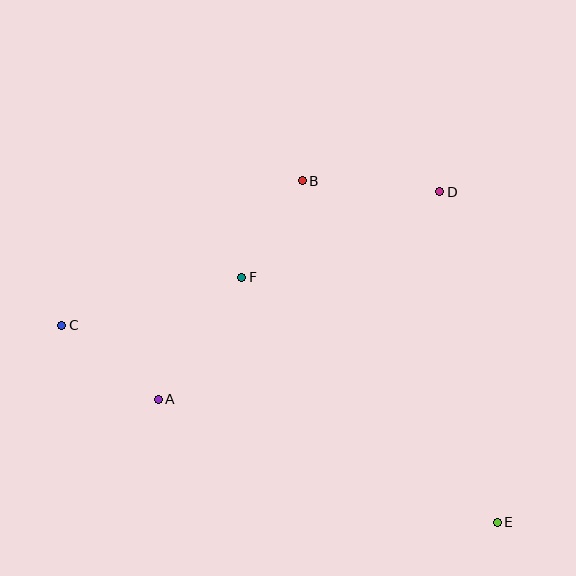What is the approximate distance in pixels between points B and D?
The distance between B and D is approximately 138 pixels.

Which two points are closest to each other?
Points B and F are closest to each other.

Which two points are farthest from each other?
Points C and E are farthest from each other.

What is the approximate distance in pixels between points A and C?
The distance between A and C is approximately 122 pixels.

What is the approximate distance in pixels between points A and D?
The distance between A and D is approximately 350 pixels.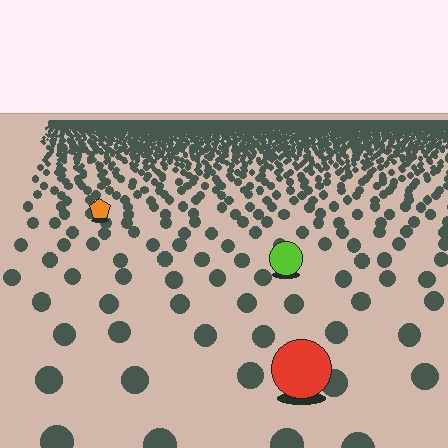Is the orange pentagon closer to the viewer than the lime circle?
No. The lime circle is closer — you can tell from the texture gradient: the ground texture is coarser near it.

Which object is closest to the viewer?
The red circle is closest. The texture marks near it are larger and more spread out.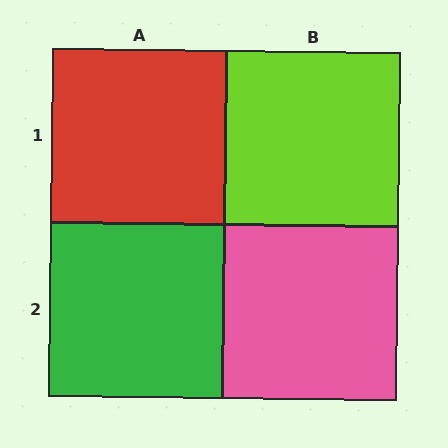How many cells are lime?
1 cell is lime.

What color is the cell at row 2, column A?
Green.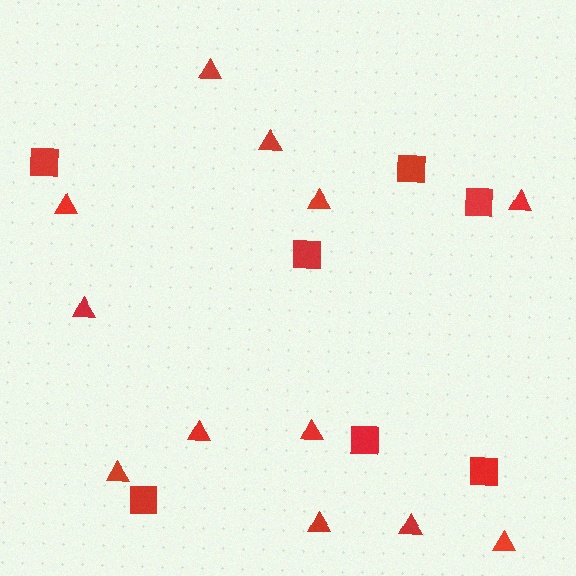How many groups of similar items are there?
There are 2 groups: one group of squares (7) and one group of triangles (12).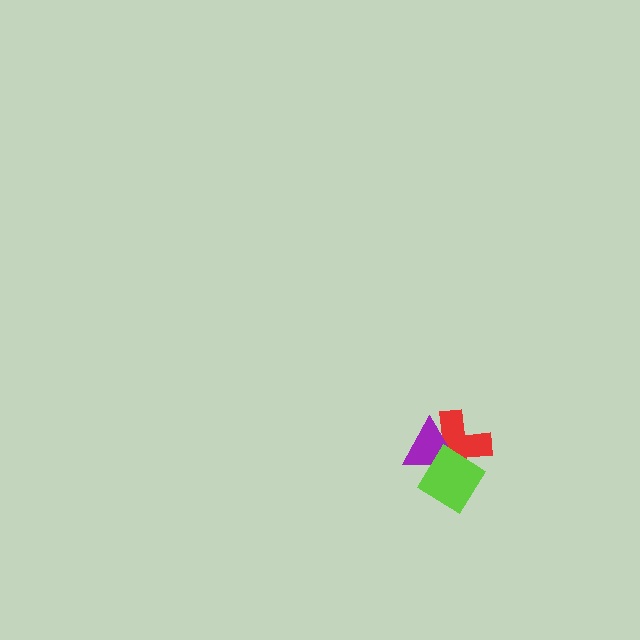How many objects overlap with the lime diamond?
2 objects overlap with the lime diamond.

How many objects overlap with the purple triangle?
2 objects overlap with the purple triangle.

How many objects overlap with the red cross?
2 objects overlap with the red cross.